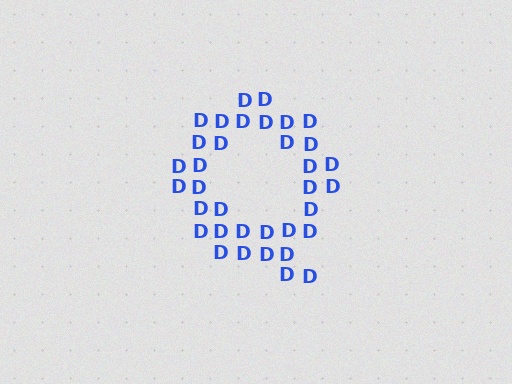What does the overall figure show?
The overall figure shows the letter Q.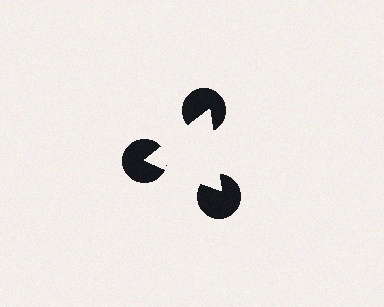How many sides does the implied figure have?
3 sides.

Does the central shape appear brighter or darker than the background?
It typically appears slightly brighter than the background, even though no actual brightness change is drawn.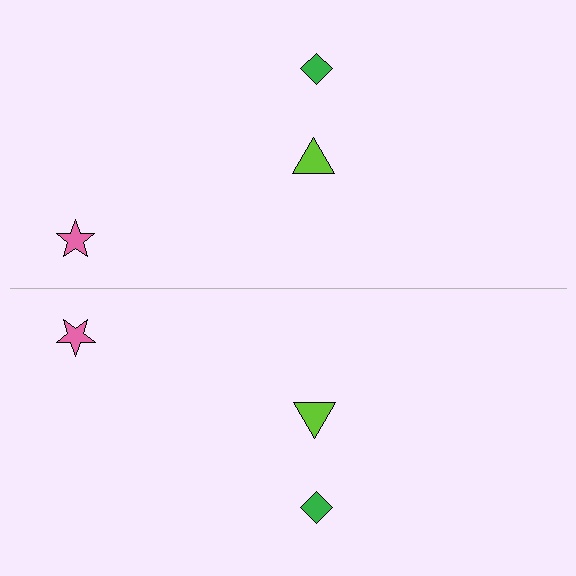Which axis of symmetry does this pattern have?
The pattern has a horizontal axis of symmetry running through the center of the image.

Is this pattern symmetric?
Yes, this pattern has bilateral (reflection) symmetry.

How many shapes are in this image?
There are 6 shapes in this image.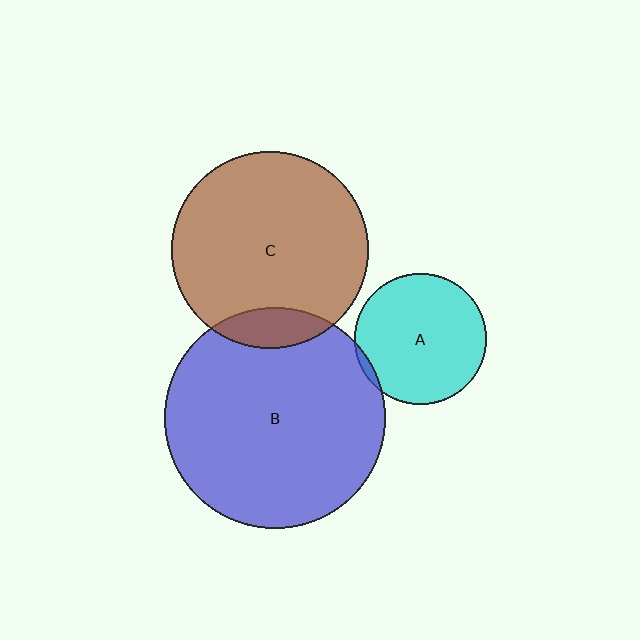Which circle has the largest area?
Circle B (blue).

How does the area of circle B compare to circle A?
Approximately 2.8 times.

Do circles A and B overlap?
Yes.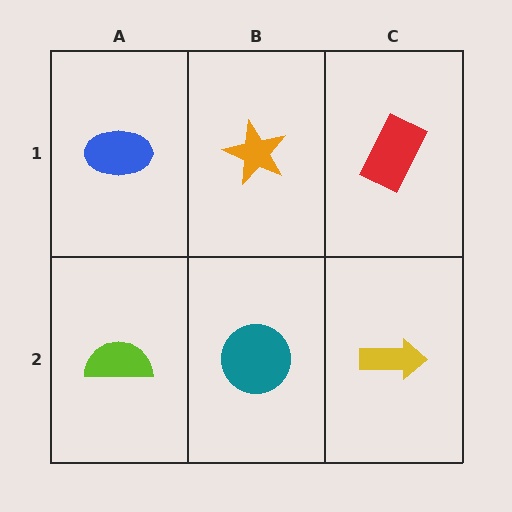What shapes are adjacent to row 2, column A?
A blue ellipse (row 1, column A), a teal circle (row 2, column B).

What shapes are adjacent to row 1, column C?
A yellow arrow (row 2, column C), an orange star (row 1, column B).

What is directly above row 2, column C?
A red rectangle.